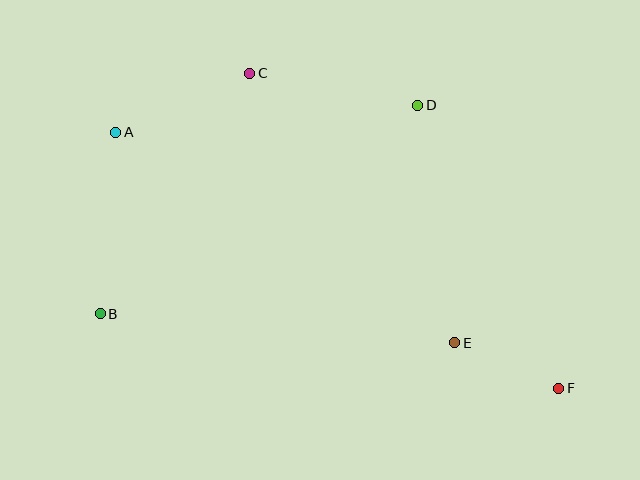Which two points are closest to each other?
Points E and F are closest to each other.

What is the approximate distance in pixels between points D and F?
The distance between D and F is approximately 316 pixels.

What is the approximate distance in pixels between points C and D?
The distance between C and D is approximately 171 pixels.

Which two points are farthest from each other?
Points A and F are farthest from each other.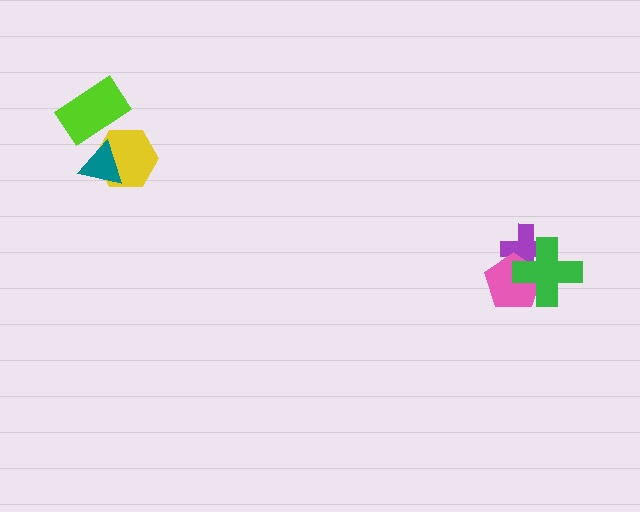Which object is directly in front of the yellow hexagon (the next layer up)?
The teal triangle is directly in front of the yellow hexagon.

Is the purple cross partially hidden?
Yes, it is partially covered by another shape.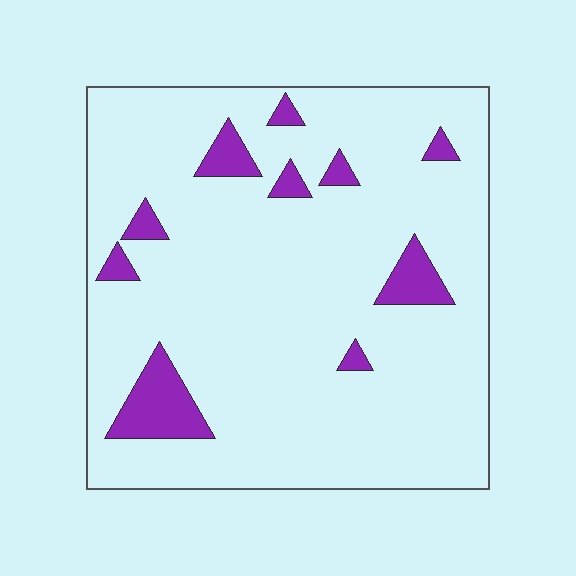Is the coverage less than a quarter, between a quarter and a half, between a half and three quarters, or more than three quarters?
Less than a quarter.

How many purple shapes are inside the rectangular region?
10.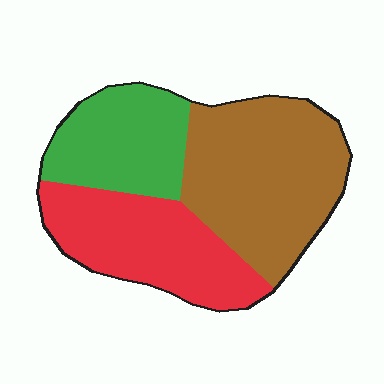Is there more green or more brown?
Brown.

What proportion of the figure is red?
Red covers 32% of the figure.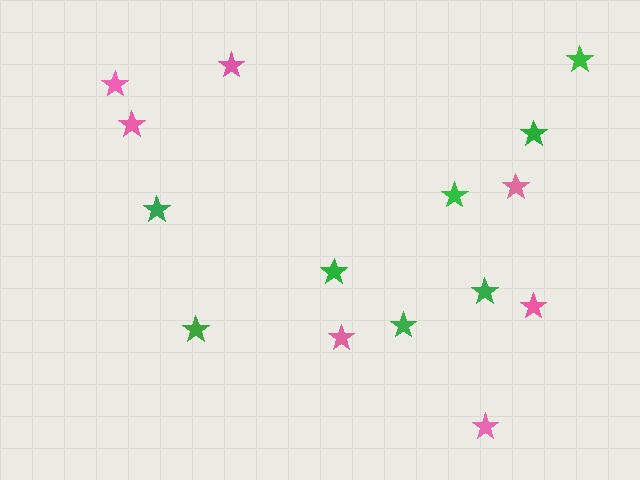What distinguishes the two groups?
There are 2 groups: one group of green stars (8) and one group of pink stars (7).